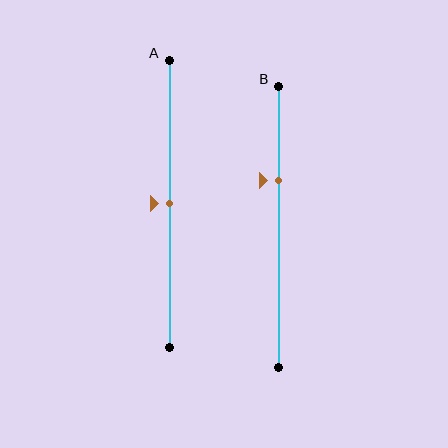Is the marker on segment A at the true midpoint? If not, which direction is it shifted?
Yes, the marker on segment A is at the true midpoint.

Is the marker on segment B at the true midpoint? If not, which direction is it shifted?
No, the marker on segment B is shifted upward by about 17% of the segment length.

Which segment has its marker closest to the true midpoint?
Segment A has its marker closest to the true midpoint.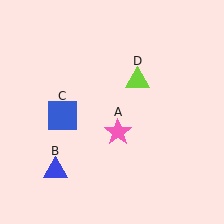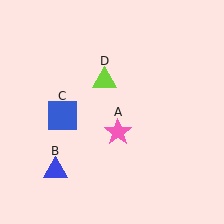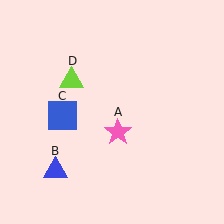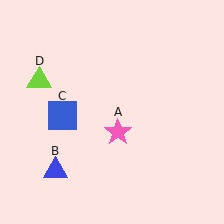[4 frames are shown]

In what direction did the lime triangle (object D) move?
The lime triangle (object D) moved left.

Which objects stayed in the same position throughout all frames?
Pink star (object A) and blue triangle (object B) and blue square (object C) remained stationary.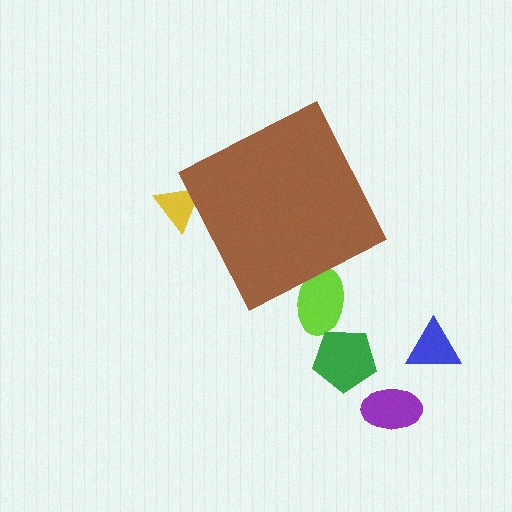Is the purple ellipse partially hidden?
No, the purple ellipse is fully visible.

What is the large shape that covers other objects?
A brown diamond.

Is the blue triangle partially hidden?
No, the blue triangle is fully visible.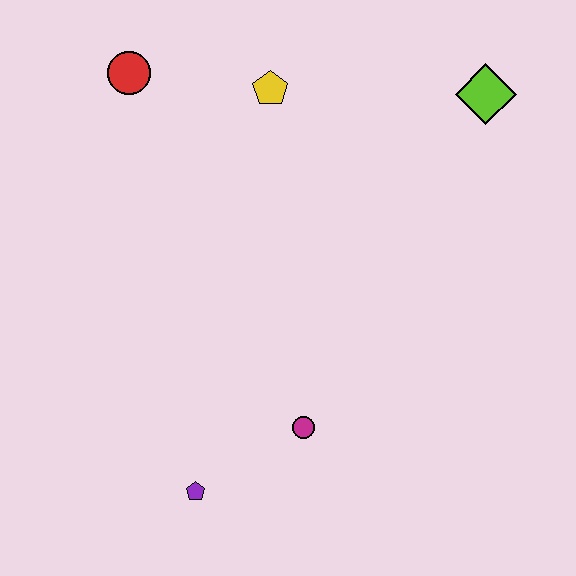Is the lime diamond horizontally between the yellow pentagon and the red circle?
No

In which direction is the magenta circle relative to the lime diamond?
The magenta circle is below the lime diamond.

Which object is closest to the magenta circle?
The purple pentagon is closest to the magenta circle.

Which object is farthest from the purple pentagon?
The lime diamond is farthest from the purple pentagon.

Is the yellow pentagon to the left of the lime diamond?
Yes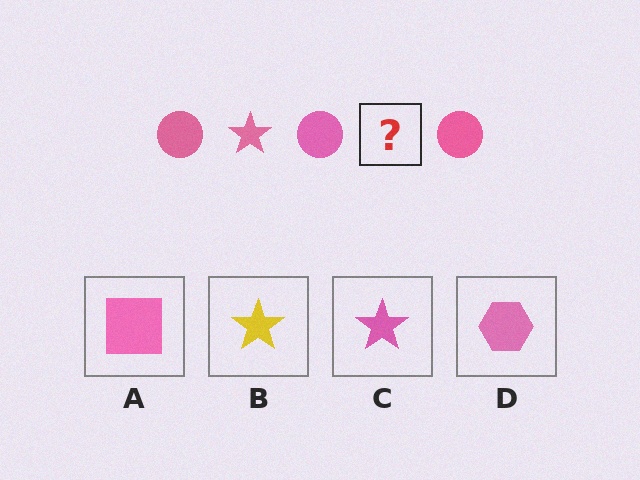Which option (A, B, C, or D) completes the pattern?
C.